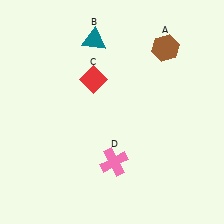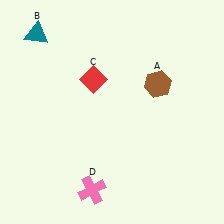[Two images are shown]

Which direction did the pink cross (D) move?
The pink cross (D) moved down.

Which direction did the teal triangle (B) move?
The teal triangle (B) moved left.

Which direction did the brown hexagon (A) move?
The brown hexagon (A) moved down.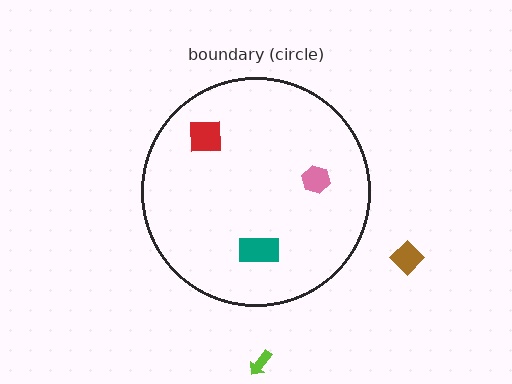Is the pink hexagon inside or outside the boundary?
Inside.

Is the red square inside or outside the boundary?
Inside.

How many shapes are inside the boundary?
3 inside, 2 outside.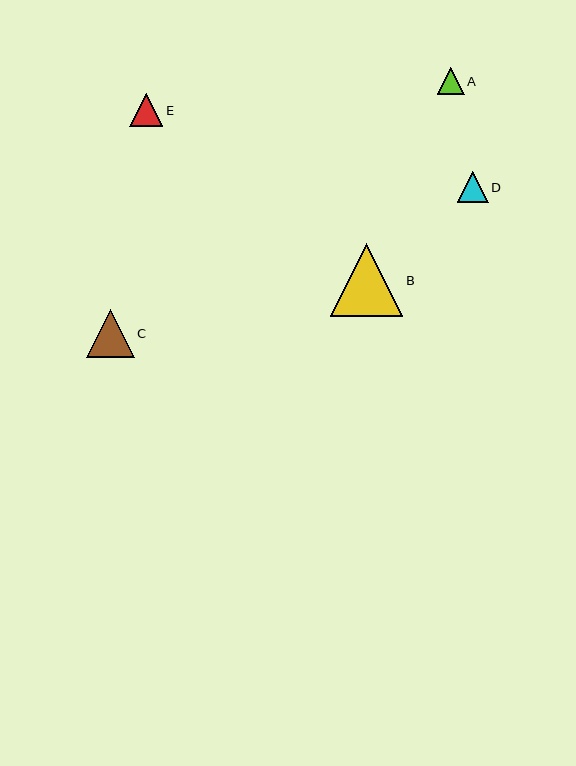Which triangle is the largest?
Triangle B is the largest with a size of approximately 73 pixels.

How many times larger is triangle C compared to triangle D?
Triangle C is approximately 1.5 times the size of triangle D.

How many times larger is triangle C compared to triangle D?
Triangle C is approximately 1.5 times the size of triangle D.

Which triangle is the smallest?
Triangle A is the smallest with a size of approximately 27 pixels.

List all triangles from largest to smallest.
From largest to smallest: B, C, E, D, A.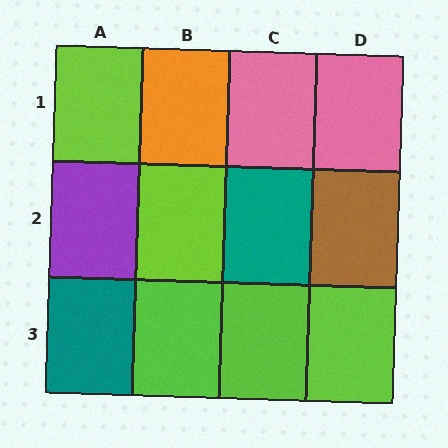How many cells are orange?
1 cell is orange.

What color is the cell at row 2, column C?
Teal.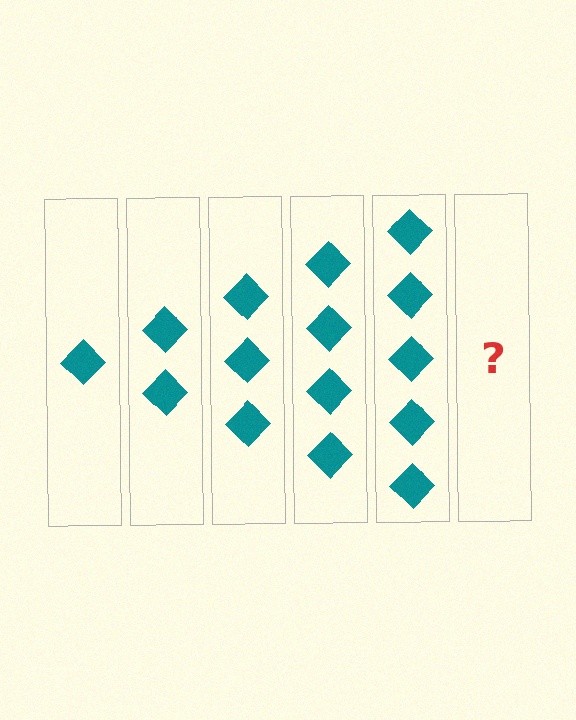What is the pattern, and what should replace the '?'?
The pattern is that each step adds one more diamond. The '?' should be 6 diamonds.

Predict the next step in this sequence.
The next step is 6 diamonds.